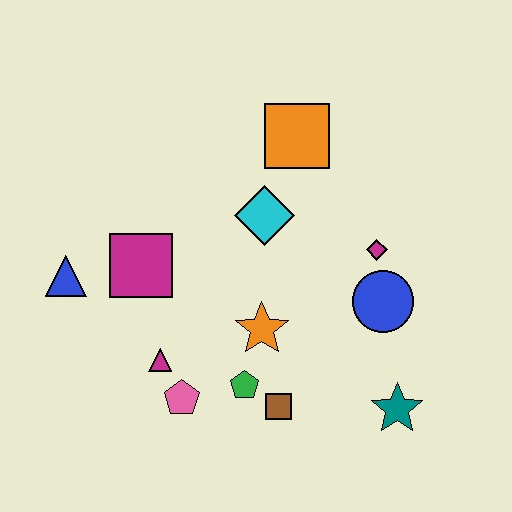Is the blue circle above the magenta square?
No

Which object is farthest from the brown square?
The orange square is farthest from the brown square.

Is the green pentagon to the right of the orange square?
No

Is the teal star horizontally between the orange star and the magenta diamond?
No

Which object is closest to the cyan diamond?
The orange square is closest to the cyan diamond.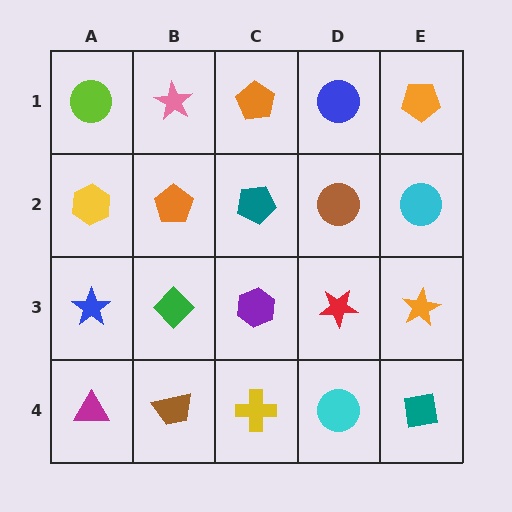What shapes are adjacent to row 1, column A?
A yellow hexagon (row 2, column A), a pink star (row 1, column B).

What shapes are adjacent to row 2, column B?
A pink star (row 1, column B), a green diamond (row 3, column B), a yellow hexagon (row 2, column A), a teal pentagon (row 2, column C).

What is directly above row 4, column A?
A blue star.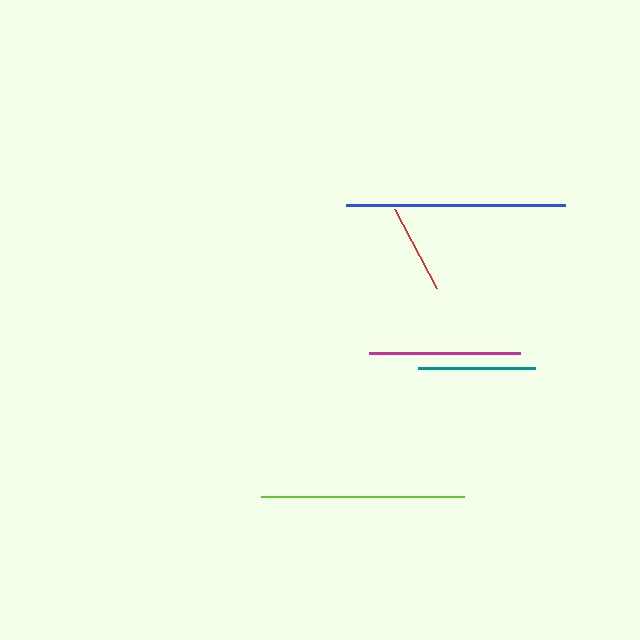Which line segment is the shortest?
The red line is the shortest at approximately 89 pixels.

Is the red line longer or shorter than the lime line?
The lime line is longer than the red line.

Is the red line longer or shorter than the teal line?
The teal line is longer than the red line.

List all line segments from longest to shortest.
From longest to shortest: blue, lime, magenta, teal, red.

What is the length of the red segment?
The red segment is approximately 89 pixels long.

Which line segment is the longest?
The blue line is the longest at approximately 218 pixels.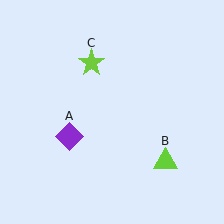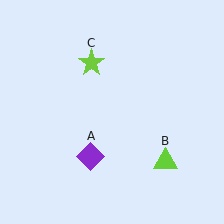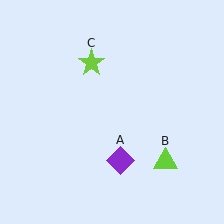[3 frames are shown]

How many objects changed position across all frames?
1 object changed position: purple diamond (object A).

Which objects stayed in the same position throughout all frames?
Lime triangle (object B) and lime star (object C) remained stationary.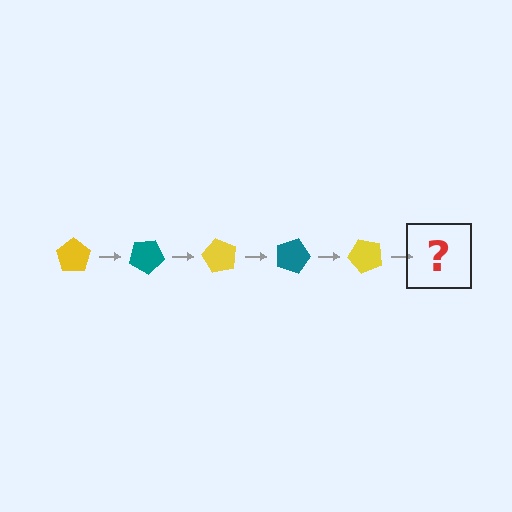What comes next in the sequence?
The next element should be a teal pentagon, rotated 150 degrees from the start.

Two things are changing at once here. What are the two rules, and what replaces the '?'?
The two rules are that it rotates 30 degrees each step and the color cycles through yellow and teal. The '?' should be a teal pentagon, rotated 150 degrees from the start.